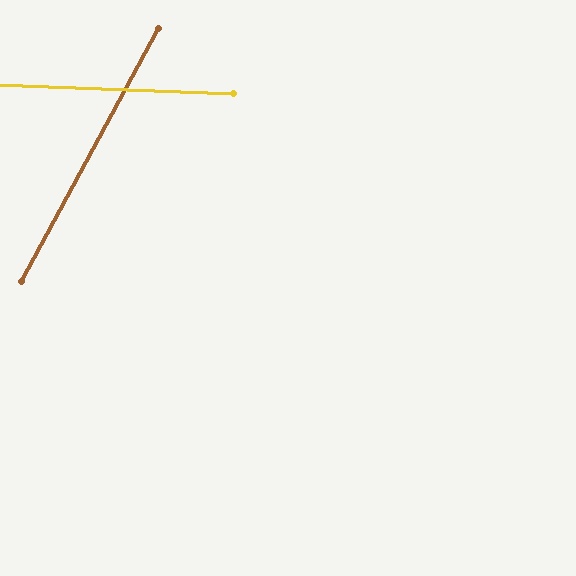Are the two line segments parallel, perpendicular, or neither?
Neither parallel nor perpendicular — they differ by about 63°.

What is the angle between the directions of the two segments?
Approximately 63 degrees.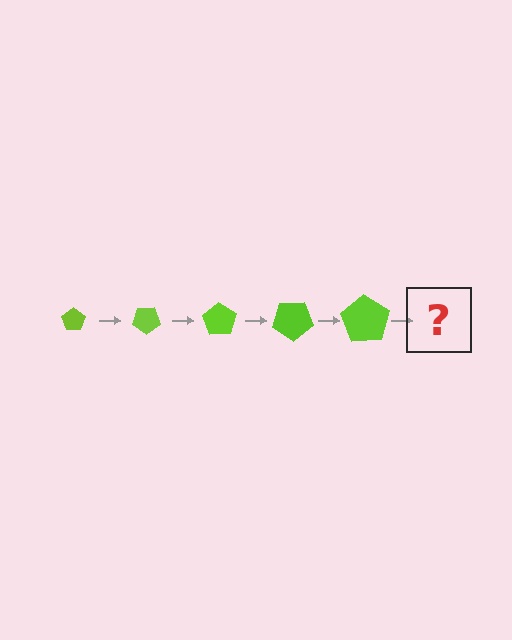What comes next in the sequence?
The next element should be a pentagon, larger than the previous one and rotated 175 degrees from the start.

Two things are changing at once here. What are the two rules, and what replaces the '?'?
The two rules are that the pentagon grows larger each step and it rotates 35 degrees each step. The '?' should be a pentagon, larger than the previous one and rotated 175 degrees from the start.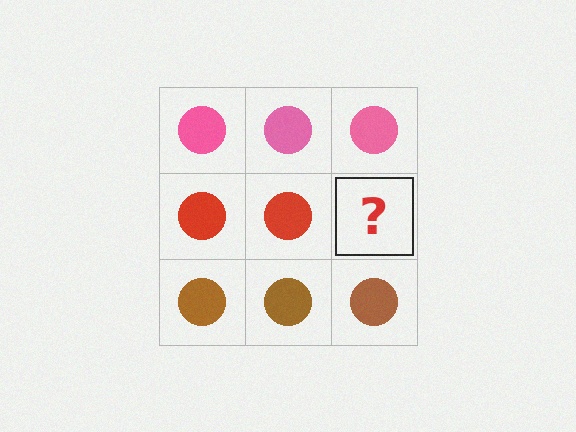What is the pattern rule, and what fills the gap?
The rule is that each row has a consistent color. The gap should be filled with a red circle.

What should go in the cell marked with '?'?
The missing cell should contain a red circle.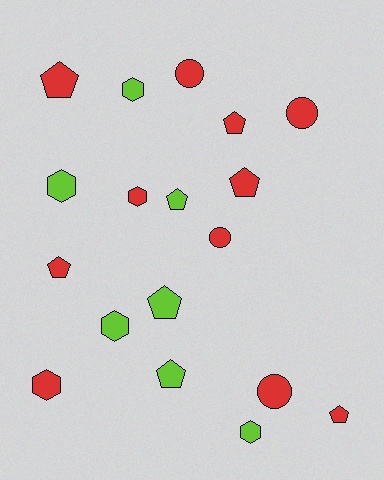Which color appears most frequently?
Red, with 11 objects.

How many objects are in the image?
There are 18 objects.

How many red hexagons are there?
There are 2 red hexagons.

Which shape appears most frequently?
Pentagon, with 8 objects.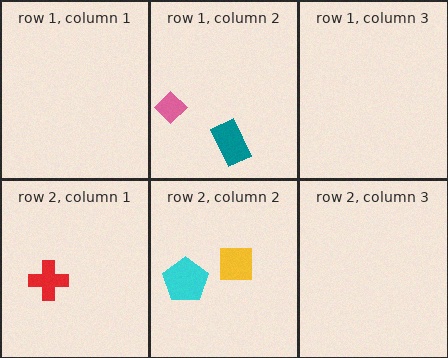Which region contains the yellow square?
The row 2, column 2 region.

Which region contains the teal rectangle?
The row 1, column 2 region.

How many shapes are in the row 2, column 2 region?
2.